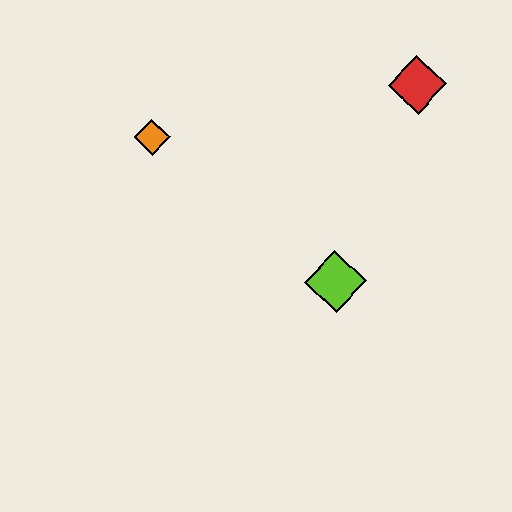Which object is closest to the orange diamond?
The lime diamond is closest to the orange diamond.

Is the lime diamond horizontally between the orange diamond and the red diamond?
Yes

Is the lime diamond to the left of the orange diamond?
No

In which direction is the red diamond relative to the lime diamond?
The red diamond is above the lime diamond.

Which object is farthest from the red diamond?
The orange diamond is farthest from the red diamond.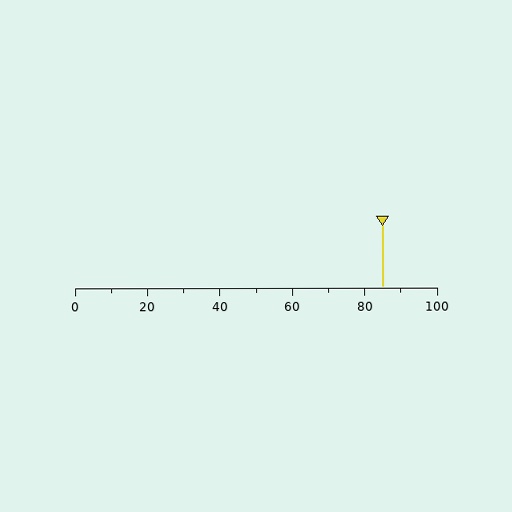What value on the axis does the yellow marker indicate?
The marker indicates approximately 85.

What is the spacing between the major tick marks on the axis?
The major ticks are spaced 20 apart.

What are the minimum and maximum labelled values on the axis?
The axis runs from 0 to 100.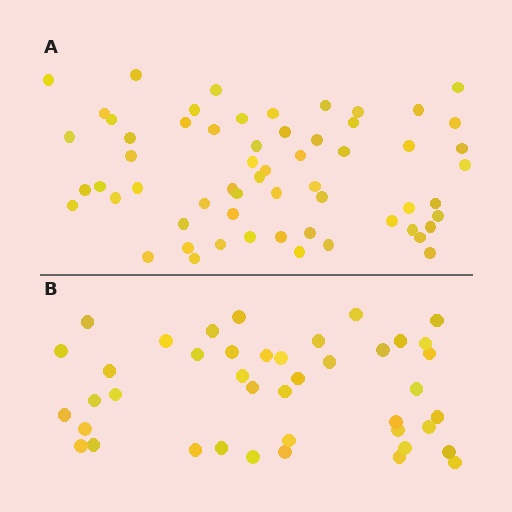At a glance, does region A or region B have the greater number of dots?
Region A (the top region) has more dots.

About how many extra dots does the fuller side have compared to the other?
Region A has approximately 20 more dots than region B.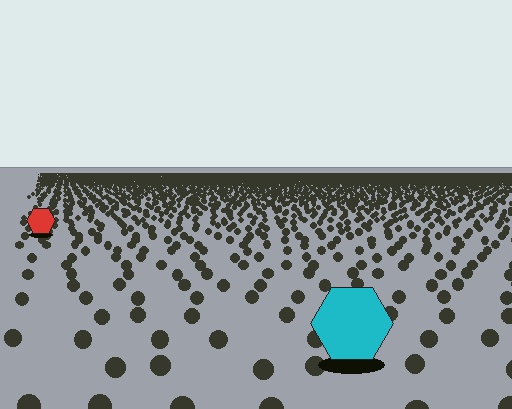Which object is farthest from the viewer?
The red hexagon is farthest from the viewer. It appears smaller and the ground texture around it is denser.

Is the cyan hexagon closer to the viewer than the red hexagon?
Yes. The cyan hexagon is closer — you can tell from the texture gradient: the ground texture is coarser near it.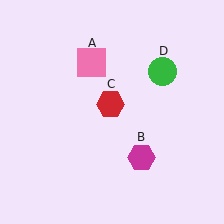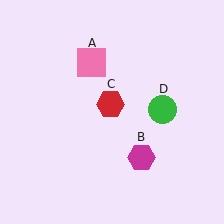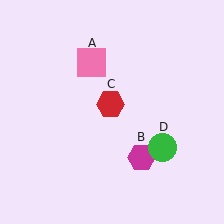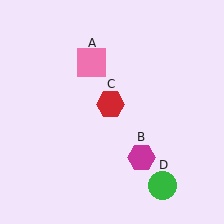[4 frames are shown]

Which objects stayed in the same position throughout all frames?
Pink square (object A) and magenta hexagon (object B) and red hexagon (object C) remained stationary.